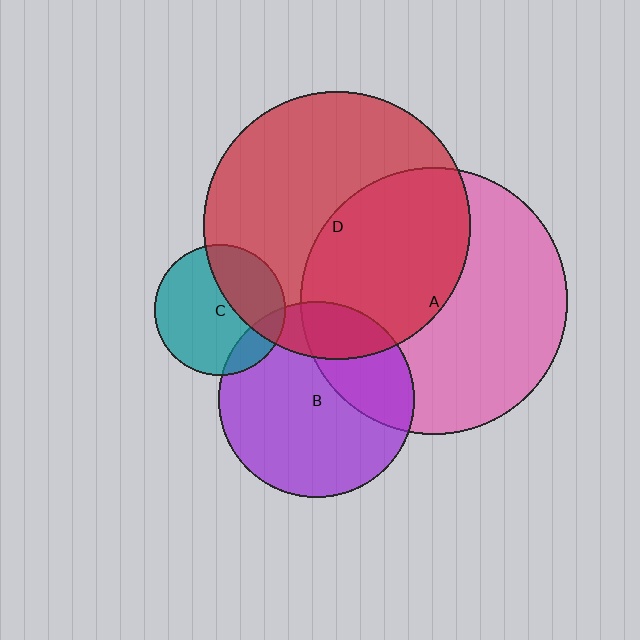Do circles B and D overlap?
Yes.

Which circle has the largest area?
Circle D (red).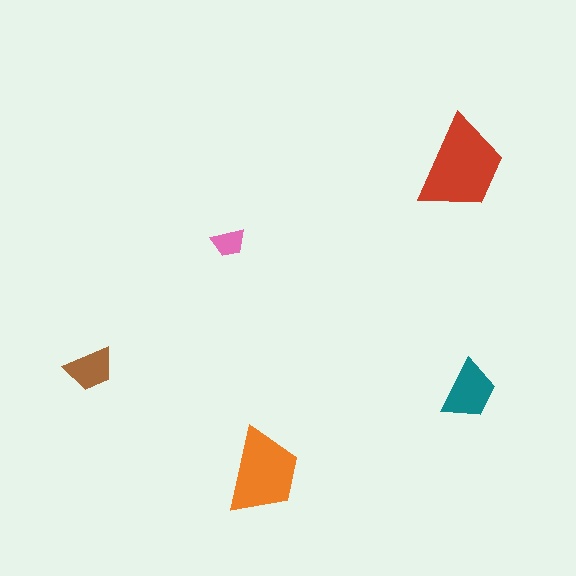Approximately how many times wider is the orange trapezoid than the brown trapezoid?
About 2 times wider.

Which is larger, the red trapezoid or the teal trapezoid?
The red one.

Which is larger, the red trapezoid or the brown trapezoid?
The red one.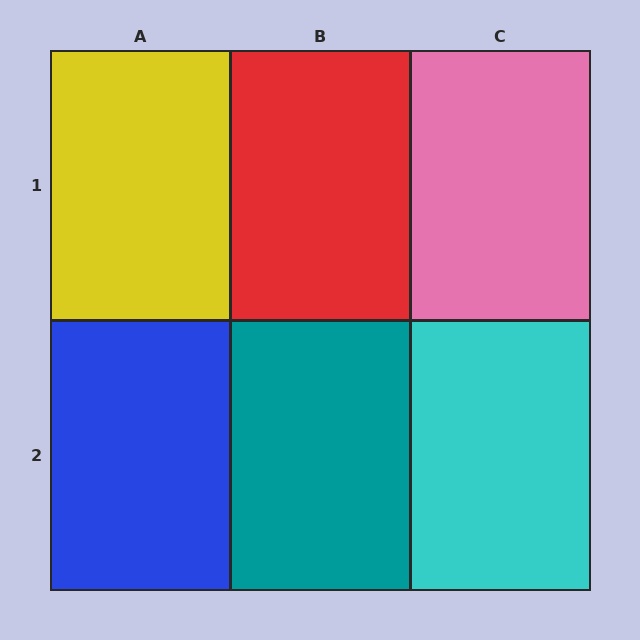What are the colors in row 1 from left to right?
Yellow, red, pink.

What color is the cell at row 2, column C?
Cyan.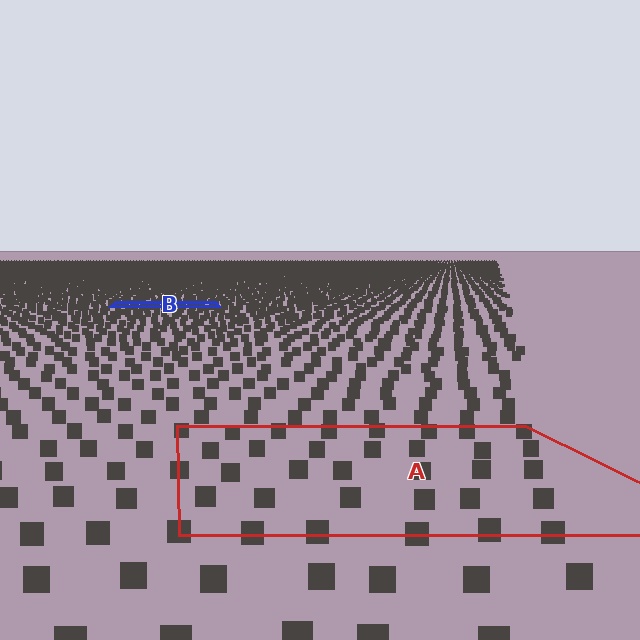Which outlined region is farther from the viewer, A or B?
Region B is farther from the viewer — the texture elements inside it appear smaller and more densely packed.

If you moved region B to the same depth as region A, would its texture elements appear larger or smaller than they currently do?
They would appear larger. At a closer depth, the same texture elements are projected at a bigger on-screen size.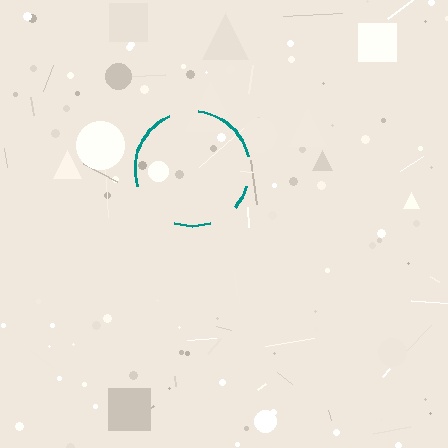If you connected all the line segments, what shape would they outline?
They would outline a circle.